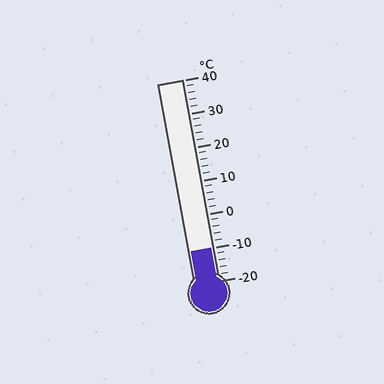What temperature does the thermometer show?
The thermometer shows approximately -10°C.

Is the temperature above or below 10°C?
The temperature is below 10°C.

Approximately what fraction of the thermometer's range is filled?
The thermometer is filled to approximately 15% of its range.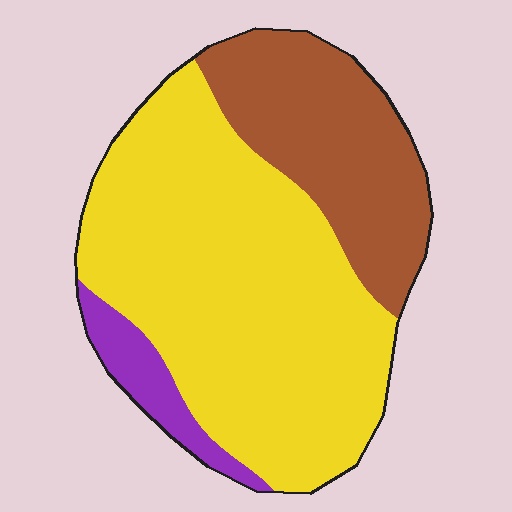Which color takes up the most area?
Yellow, at roughly 65%.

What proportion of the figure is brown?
Brown takes up about one quarter (1/4) of the figure.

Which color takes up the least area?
Purple, at roughly 5%.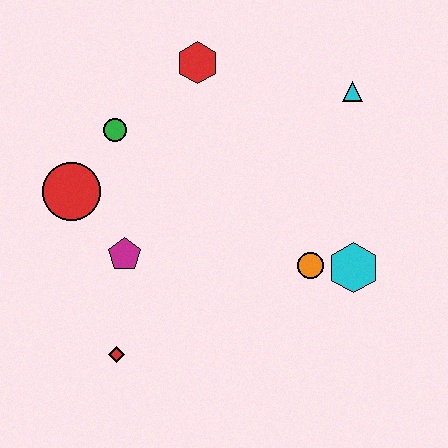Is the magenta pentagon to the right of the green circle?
Yes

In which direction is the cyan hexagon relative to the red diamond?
The cyan hexagon is to the right of the red diamond.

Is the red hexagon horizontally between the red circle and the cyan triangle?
Yes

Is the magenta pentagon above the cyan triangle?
No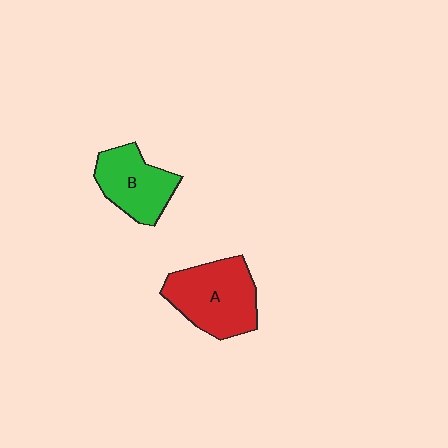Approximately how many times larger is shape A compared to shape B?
Approximately 1.3 times.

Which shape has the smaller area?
Shape B (green).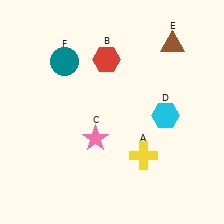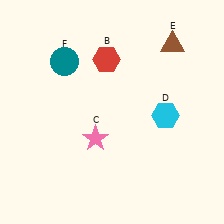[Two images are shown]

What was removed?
The yellow cross (A) was removed in Image 2.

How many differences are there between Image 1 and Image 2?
There is 1 difference between the two images.